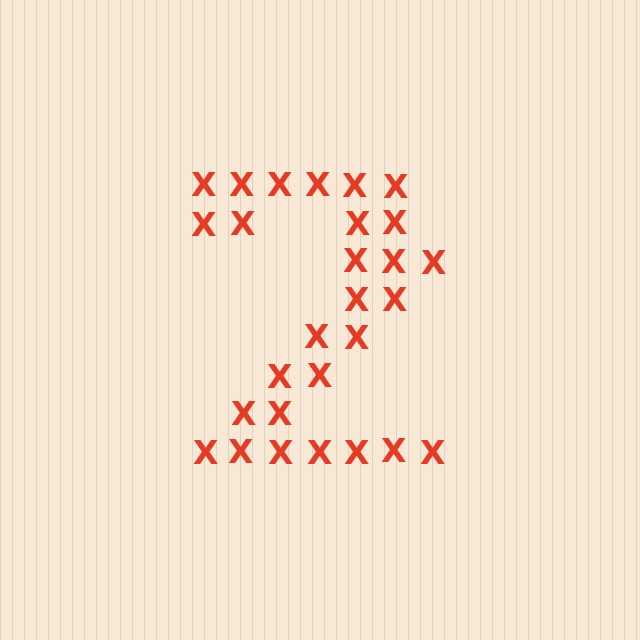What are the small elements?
The small elements are letter X's.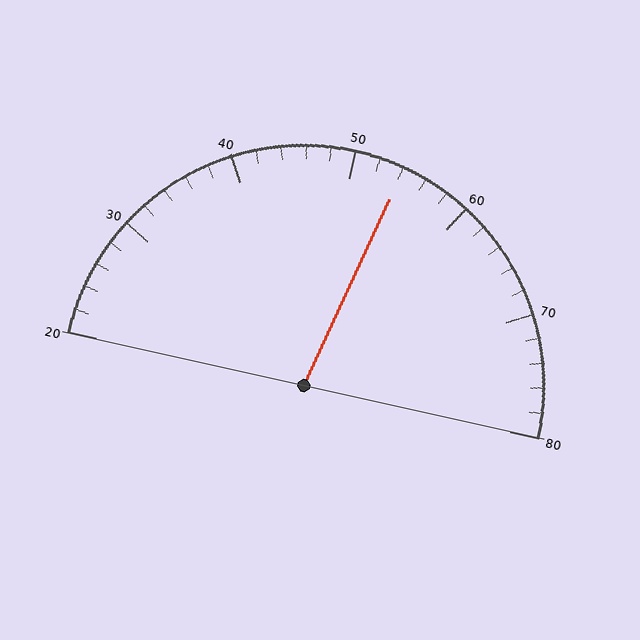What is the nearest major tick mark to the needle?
The nearest major tick mark is 50.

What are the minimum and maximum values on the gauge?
The gauge ranges from 20 to 80.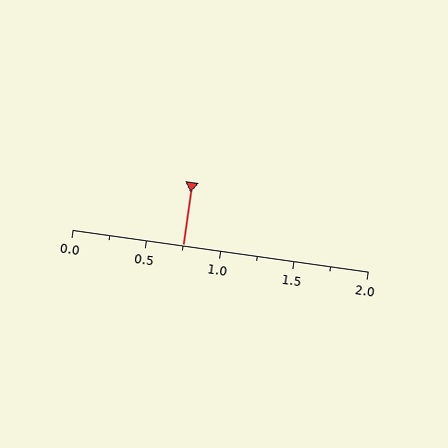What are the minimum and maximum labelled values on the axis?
The axis runs from 0.0 to 2.0.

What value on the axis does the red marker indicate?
The marker indicates approximately 0.75.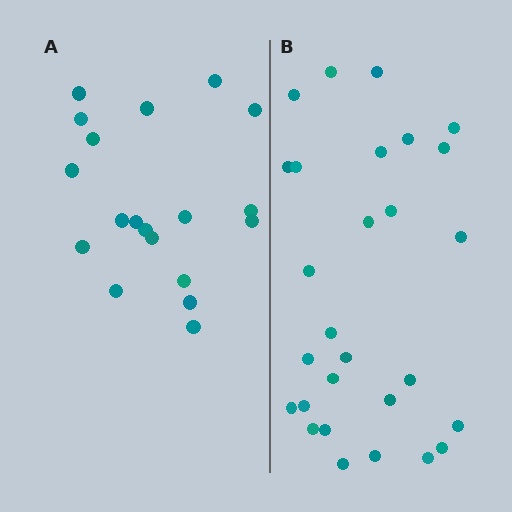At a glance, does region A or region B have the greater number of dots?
Region B (the right region) has more dots.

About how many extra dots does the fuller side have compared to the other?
Region B has roughly 8 or so more dots than region A.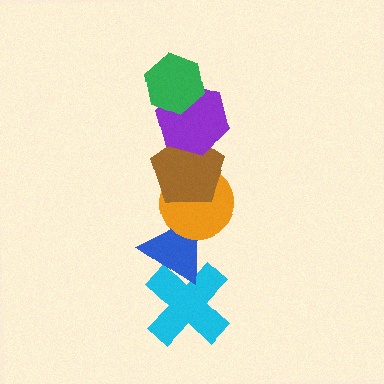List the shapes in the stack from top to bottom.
From top to bottom: the green hexagon, the purple hexagon, the brown pentagon, the orange circle, the blue triangle, the cyan cross.